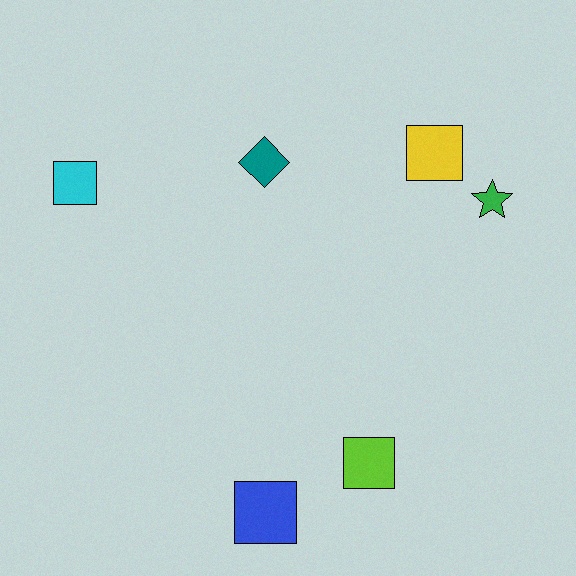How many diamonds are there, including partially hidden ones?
There is 1 diamond.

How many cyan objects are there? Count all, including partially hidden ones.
There is 1 cyan object.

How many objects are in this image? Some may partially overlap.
There are 6 objects.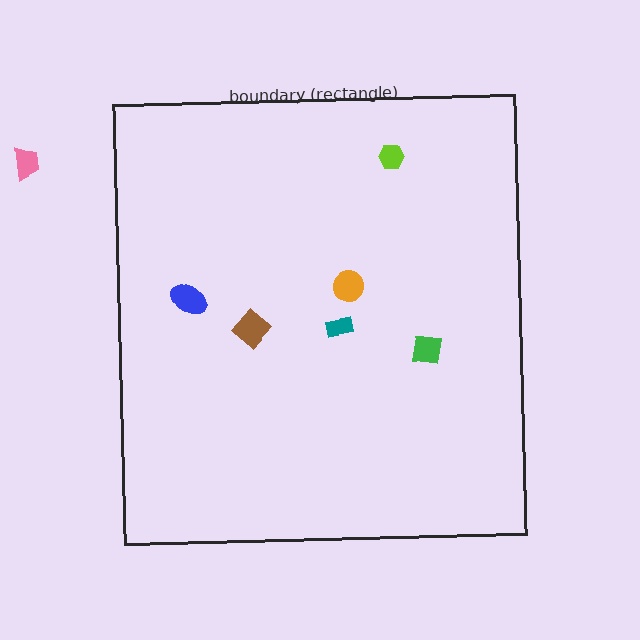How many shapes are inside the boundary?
6 inside, 1 outside.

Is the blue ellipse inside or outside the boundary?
Inside.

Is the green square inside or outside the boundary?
Inside.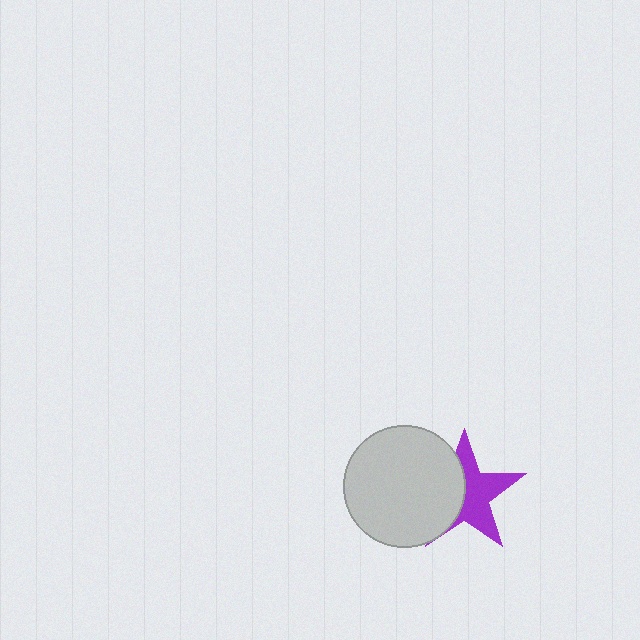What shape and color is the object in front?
The object in front is a light gray circle.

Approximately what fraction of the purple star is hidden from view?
Roughly 44% of the purple star is hidden behind the light gray circle.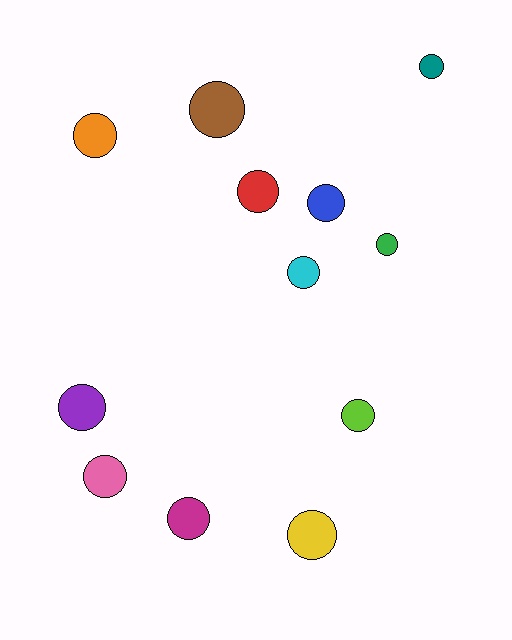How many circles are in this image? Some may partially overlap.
There are 12 circles.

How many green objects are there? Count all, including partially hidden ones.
There is 1 green object.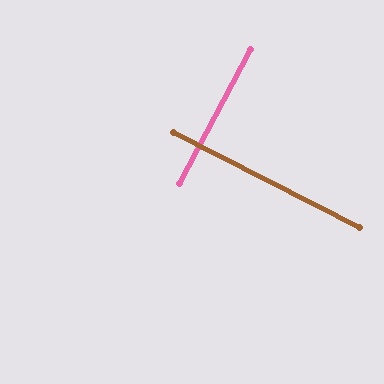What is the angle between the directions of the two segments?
Approximately 89 degrees.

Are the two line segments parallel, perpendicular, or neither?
Perpendicular — they meet at approximately 89°.